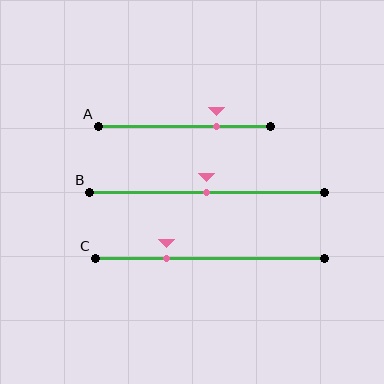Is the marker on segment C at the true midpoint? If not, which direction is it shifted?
No, the marker on segment C is shifted to the left by about 19% of the segment length.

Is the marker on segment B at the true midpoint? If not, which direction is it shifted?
Yes, the marker on segment B is at the true midpoint.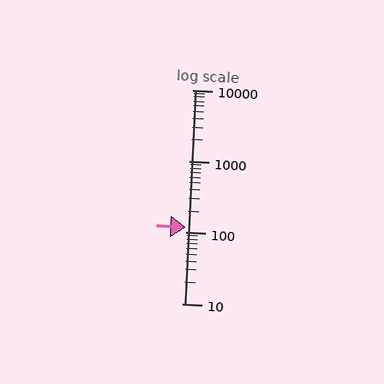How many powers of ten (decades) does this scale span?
The scale spans 3 decades, from 10 to 10000.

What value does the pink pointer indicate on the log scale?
The pointer indicates approximately 120.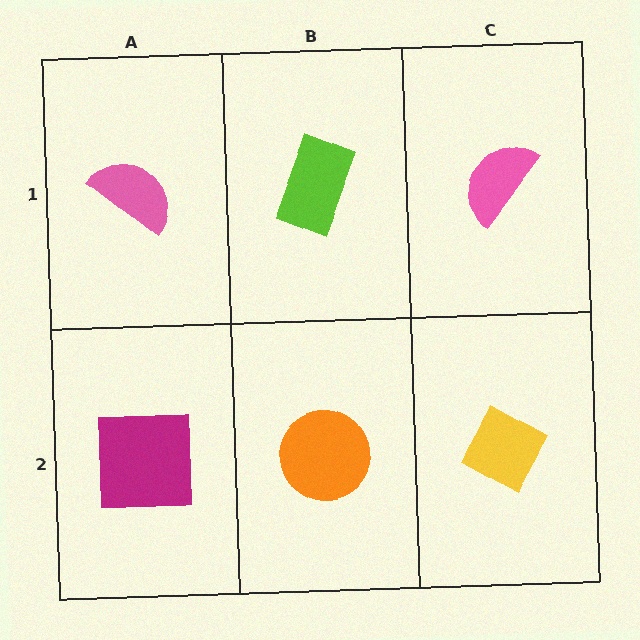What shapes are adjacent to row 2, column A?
A pink semicircle (row 1, column A), an orange circle (row 2, column B).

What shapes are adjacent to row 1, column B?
An orange circle (row 2, column B), a pink semicircle (row 1, column A), a pink semicircle (row 1, column C).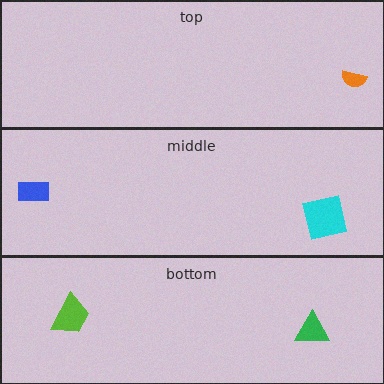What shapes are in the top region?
The orange semicircle.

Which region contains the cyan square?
The middle region.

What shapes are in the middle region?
The cyan square, the blue rectangle.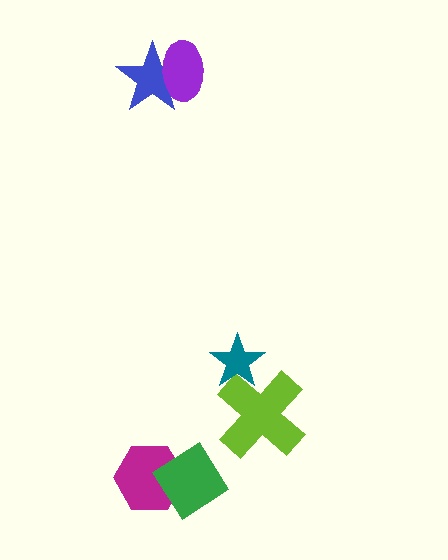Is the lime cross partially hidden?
Yes, it is partially covered by another shape.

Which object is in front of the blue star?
The purple ellipse is in front of the blue star.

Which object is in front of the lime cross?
The teal star is in front of the lime cross.